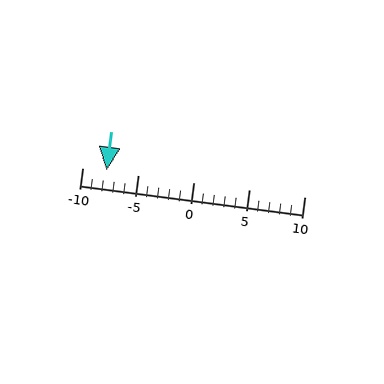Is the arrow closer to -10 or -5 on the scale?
The arrow is closer to -10.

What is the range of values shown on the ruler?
The ruler shows values from -10 to 10.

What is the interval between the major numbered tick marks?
The major tick marks are spaced 5 units apart.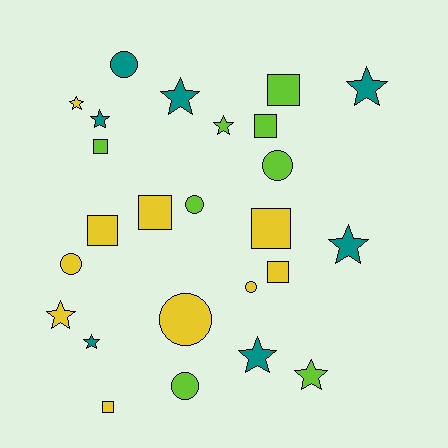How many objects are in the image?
There are 25 objects.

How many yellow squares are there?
There are 5 yellow squares.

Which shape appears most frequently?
Star, with 10 objects.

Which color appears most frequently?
Yellow, with 10 objects.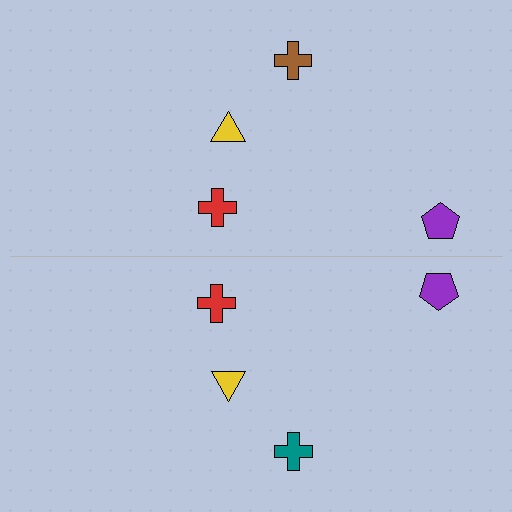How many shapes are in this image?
There are 8 shapes in this image.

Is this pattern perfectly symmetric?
No, the pattern is not perfectly symmetric. The teal cross on the bottom side breaks the symmetry — its mirror counterpart is brown.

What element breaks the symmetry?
The teal cross on the bottom side breaks the symmetry — its mirror counterpart is brown.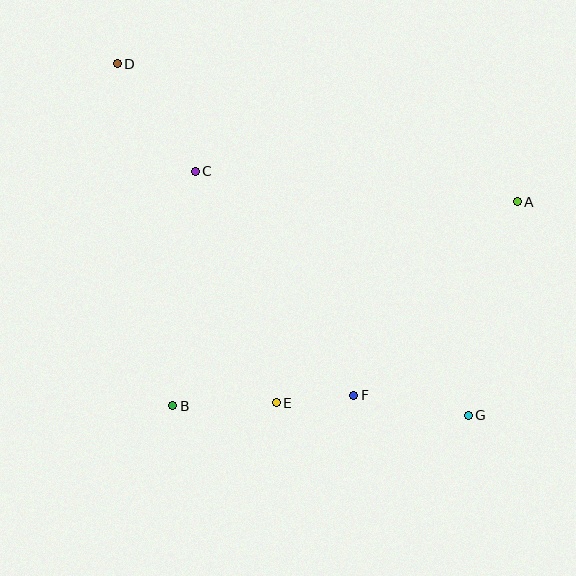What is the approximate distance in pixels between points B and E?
The distance between B and E is approximately 104 pixels.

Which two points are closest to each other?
Points E and F are closest to each other.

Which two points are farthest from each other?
Points D and G are farthest from each other.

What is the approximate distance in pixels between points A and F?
The distance between A and F is approximately 254 pixels.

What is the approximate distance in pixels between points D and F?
The distance between D and F is approximately 407 pixels.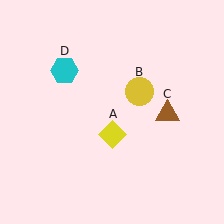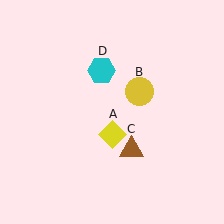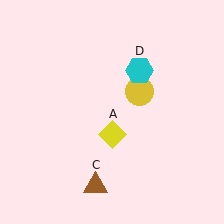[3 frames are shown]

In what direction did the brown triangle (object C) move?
The brown triangle (object C) moved down and to the left.